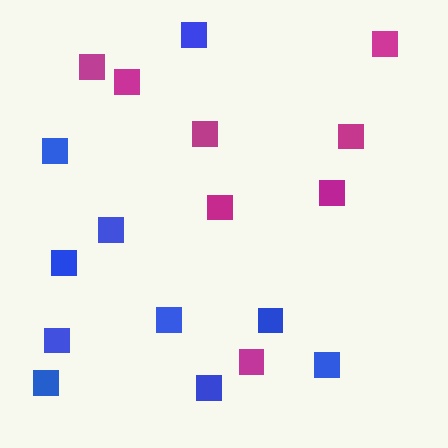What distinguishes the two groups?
There are 2 groups: one group of blue squares (10) and one group of magenta squares (8).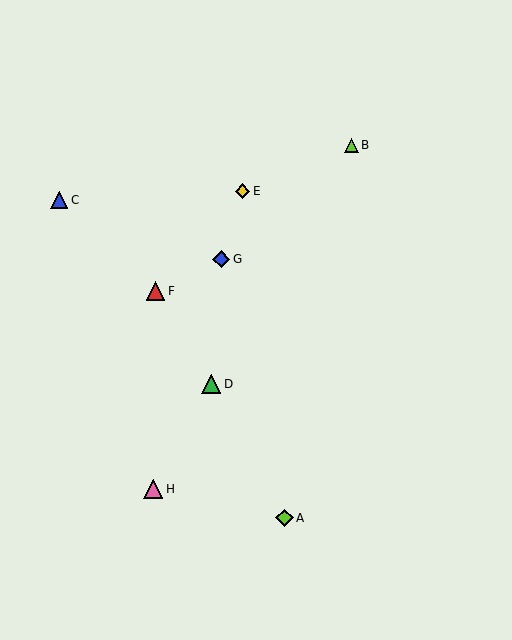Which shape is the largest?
The green triangle (labeled D) is the largest.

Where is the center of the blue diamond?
The center of the blue diamond is at (221, 259).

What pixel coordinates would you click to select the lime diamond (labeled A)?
Click at (284, 518) to select the lime diamond A.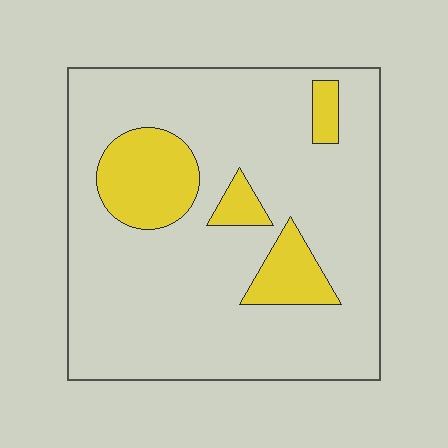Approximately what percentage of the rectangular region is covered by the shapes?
Approximately 15%.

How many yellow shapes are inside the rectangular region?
4.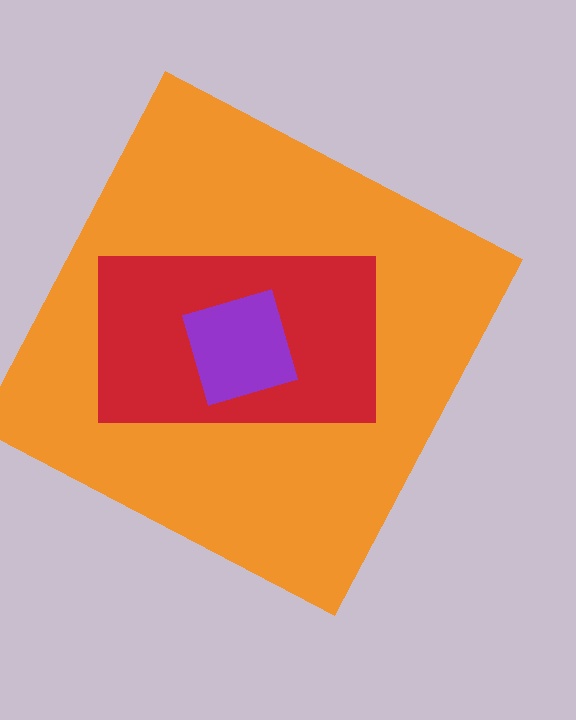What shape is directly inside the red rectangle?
The purple diamond.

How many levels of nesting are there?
3.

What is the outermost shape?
The orange square.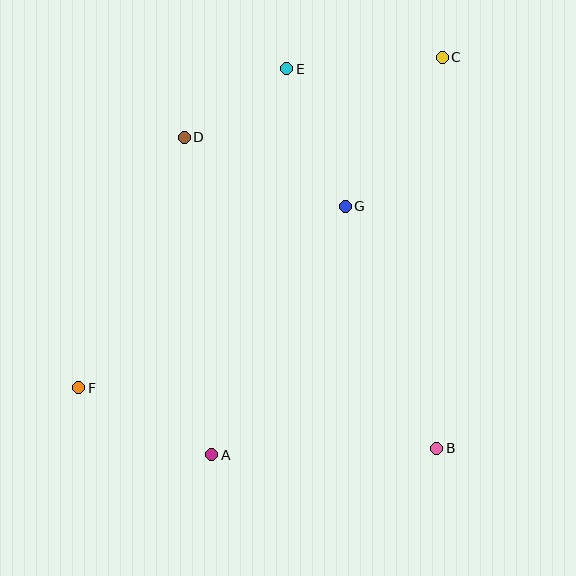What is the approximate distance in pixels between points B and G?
The distance between B and G is approximately 259 pixels.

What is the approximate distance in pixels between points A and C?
The distance between A and C is approximately 459 pixels.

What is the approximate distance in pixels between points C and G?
The distance between C and G is approximately 178 pixels.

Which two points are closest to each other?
Points D and E are closest to each other.